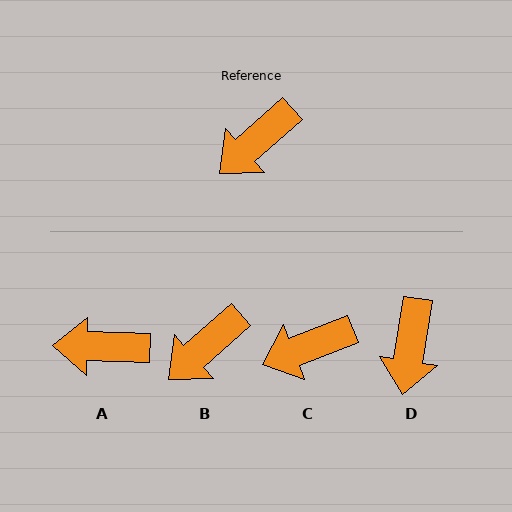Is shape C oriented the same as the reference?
No, it is off by about 20 degrees.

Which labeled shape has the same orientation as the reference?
B.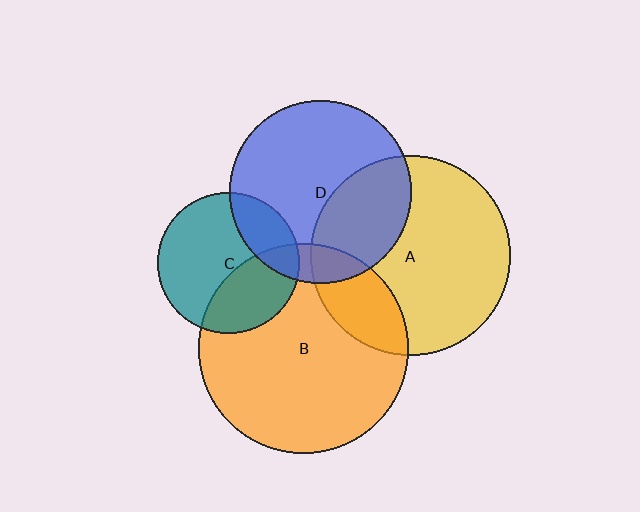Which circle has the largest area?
Circle B (orange).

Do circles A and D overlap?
Yes.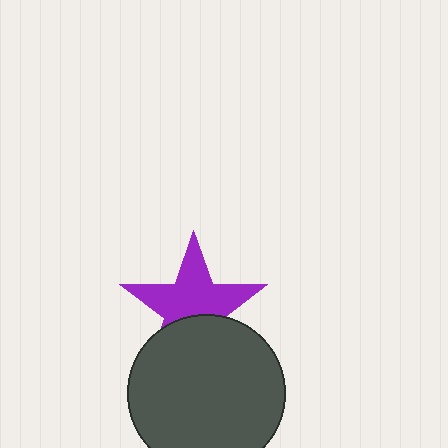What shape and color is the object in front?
The object in front is a dark gray circle.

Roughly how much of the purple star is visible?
About half of it is visible (roughly 63%).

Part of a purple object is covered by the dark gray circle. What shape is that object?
It is a star.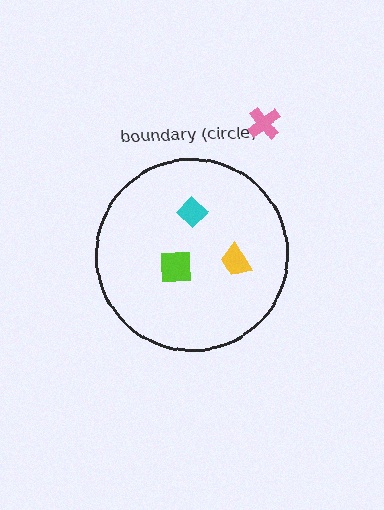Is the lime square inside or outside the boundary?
Inside.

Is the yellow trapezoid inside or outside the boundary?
Inside.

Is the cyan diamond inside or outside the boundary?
Inside.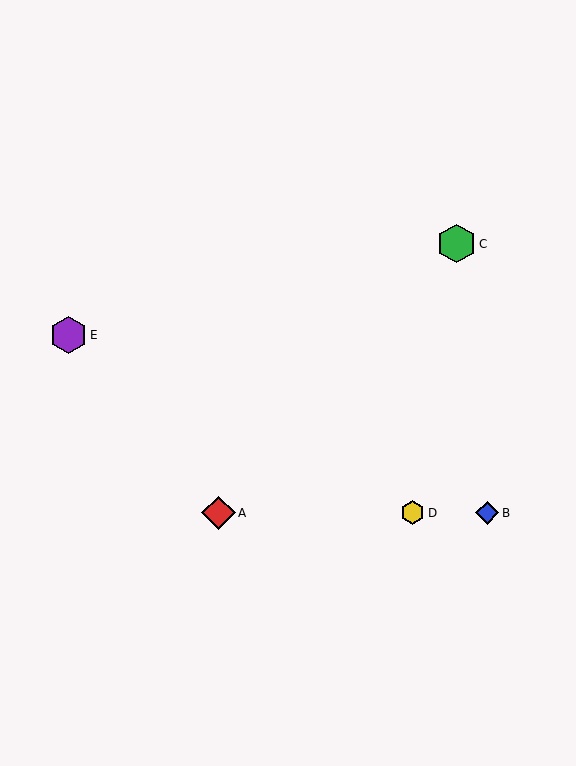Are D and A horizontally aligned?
Yes, both are at y≈513.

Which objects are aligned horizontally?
Objects A, B, D are aligned horizontally.